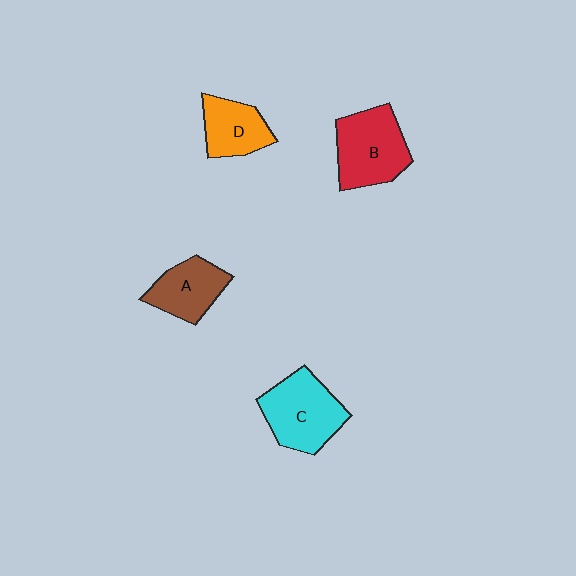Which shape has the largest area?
Shape C (cyan).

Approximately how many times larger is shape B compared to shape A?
Approximately 1.4 times.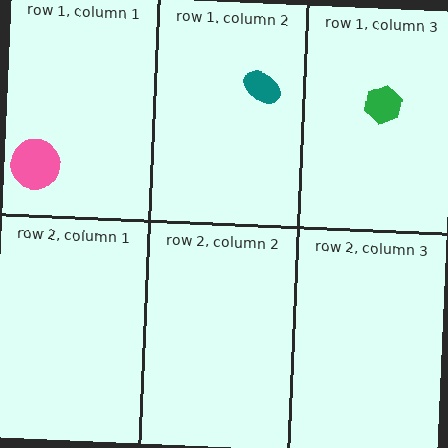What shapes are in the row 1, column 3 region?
The green hexagon.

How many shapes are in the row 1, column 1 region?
1.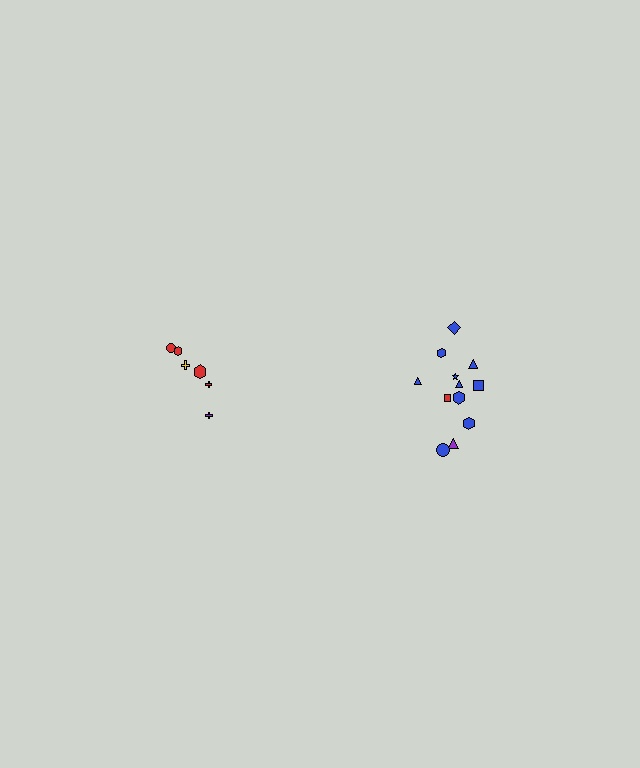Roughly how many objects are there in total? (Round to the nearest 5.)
Roughly 20 objects in total.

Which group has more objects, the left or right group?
The right group.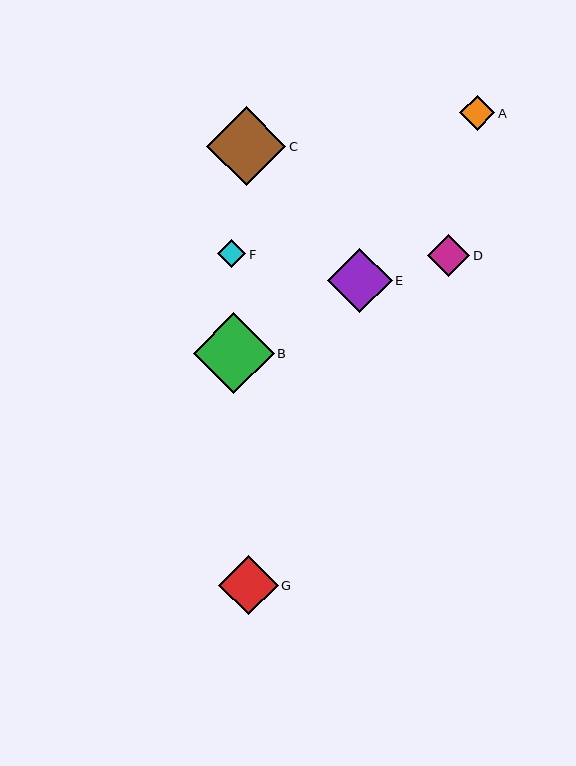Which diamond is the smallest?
Diamond F is the smallest with a size of approximately 28 pixels.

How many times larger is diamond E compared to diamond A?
Diamond E is approximately 1.9 times the size of diamond A.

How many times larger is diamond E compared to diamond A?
Diamond E is approximately 1.9 times the size of diamond A.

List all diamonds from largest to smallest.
From largest to smallest: B, C, E, G, D, A, F.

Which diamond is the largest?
Diamond B is the largest with a size of approximately 81 pixels.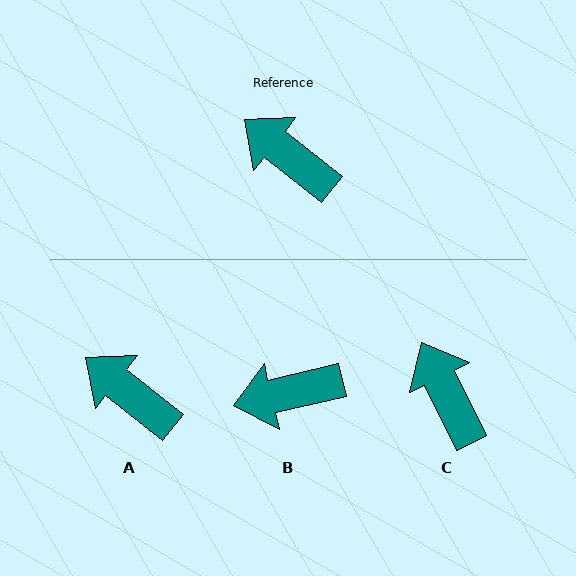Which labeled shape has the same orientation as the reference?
A.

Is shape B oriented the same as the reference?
No, it is off by about 52 degrees.